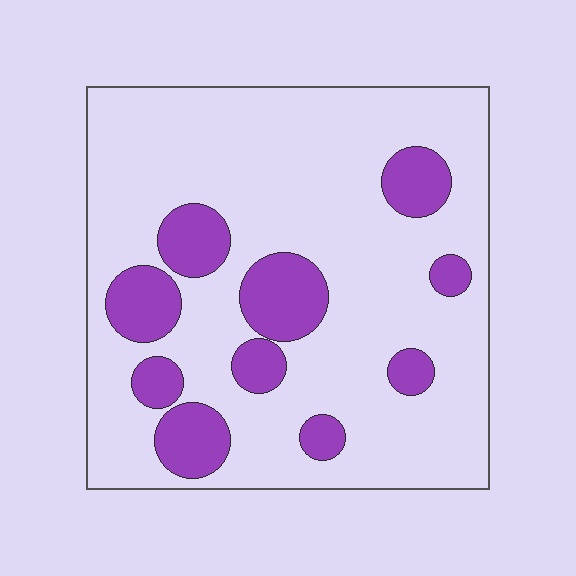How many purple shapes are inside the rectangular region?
10.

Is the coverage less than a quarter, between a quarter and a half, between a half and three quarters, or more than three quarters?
Less than a quarter.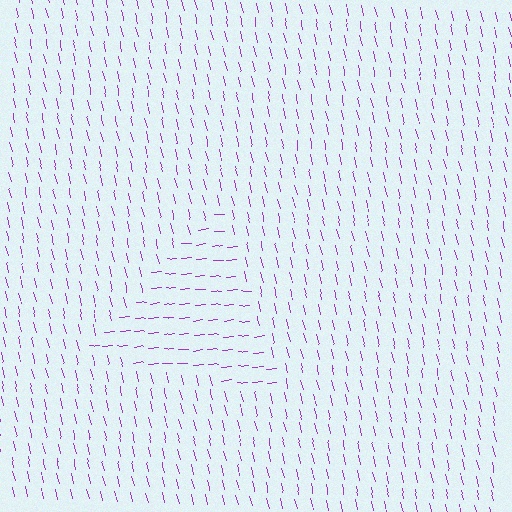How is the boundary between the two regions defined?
The boundary is defined purely by a change in line orientation (approximately 83 degrees difference). All lines are the same color and thickness.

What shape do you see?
I see a triangle.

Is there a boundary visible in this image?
Yes, there is a texture boundary formed by a change in line orientation.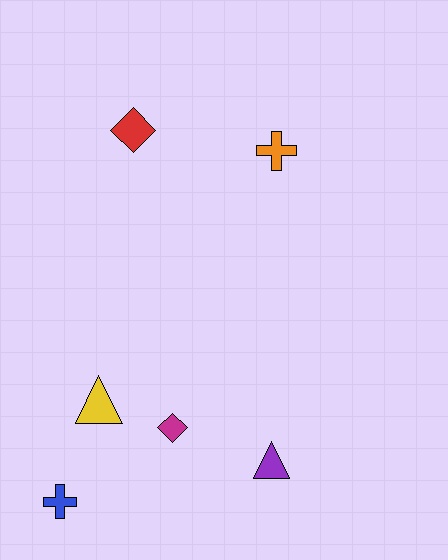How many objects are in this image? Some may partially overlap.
There are 6 objects.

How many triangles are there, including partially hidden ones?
There are 2 triangles.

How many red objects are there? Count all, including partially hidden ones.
There is 1 red object.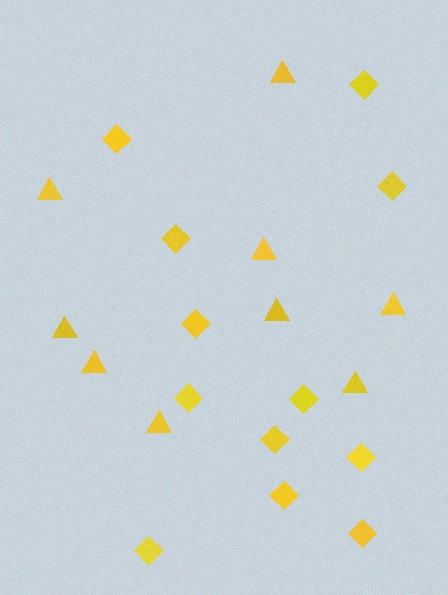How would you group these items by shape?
There are 2 groups: one group of triangles (9) and one group of diamonds (12).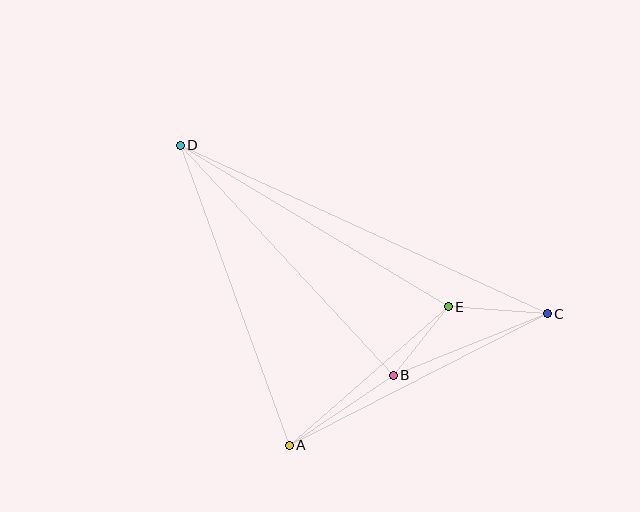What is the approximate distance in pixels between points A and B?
The distance between A and B is approximately 125 pixels.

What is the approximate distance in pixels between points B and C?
The distance between B and C is approximately 166 pixels.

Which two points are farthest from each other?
Points C and D are farthest from each other.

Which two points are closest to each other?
Points B and E are closest to each other.